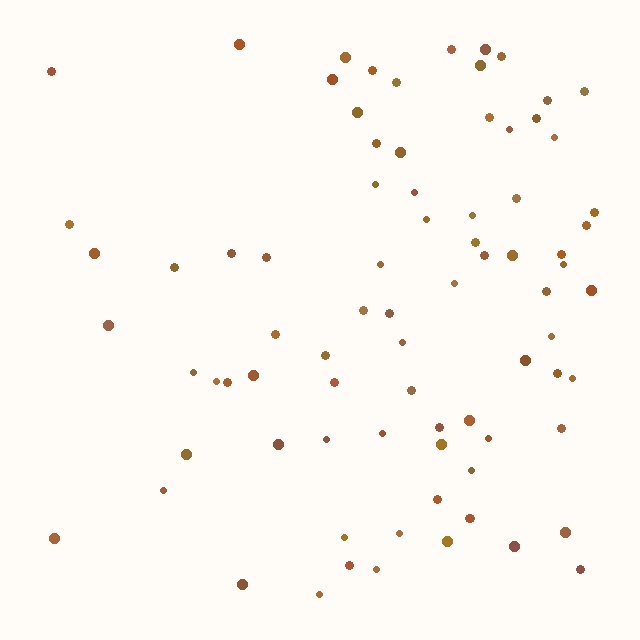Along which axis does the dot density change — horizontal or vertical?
Horizontal.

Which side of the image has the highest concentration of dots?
The right.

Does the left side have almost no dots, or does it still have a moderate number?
Still a moderate number, just noticeably fewer than the right.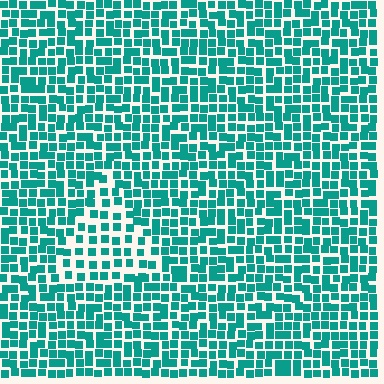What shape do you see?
I see a triangle.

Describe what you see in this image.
The image contains small teal elements arranged at two different densities. A triangle-shaped region is visible where the elements are less densely packed than the surrounding area.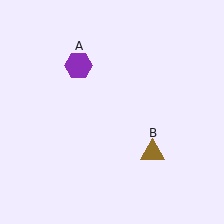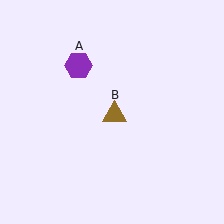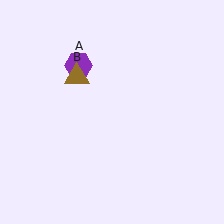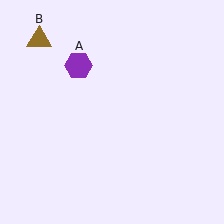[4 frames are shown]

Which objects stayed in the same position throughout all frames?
Purple hexagon (object A) remained stationary.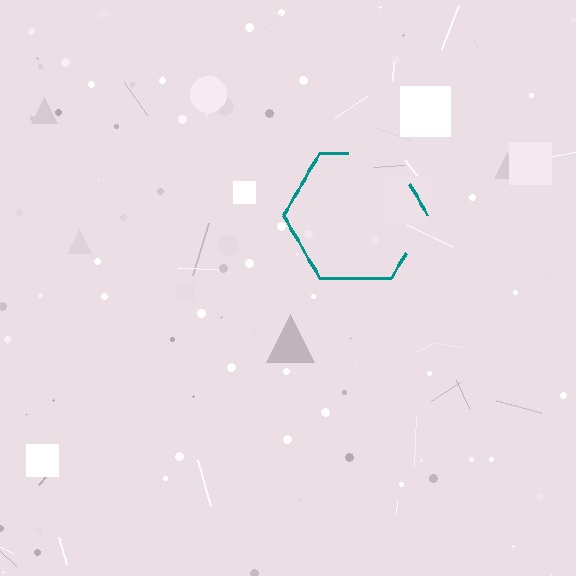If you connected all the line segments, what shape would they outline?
They would outline a hexagon.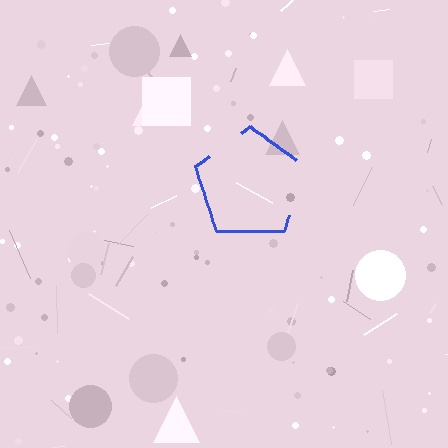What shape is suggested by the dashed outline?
The dashed outline suggests a pentagon.